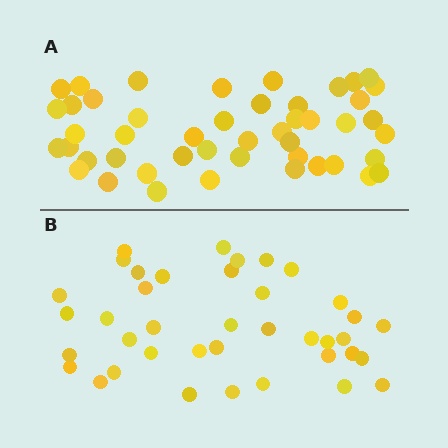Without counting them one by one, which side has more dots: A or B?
Region A (the top region) has more dots.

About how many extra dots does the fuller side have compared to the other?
Region A has roughly 8 or so more dots than region B.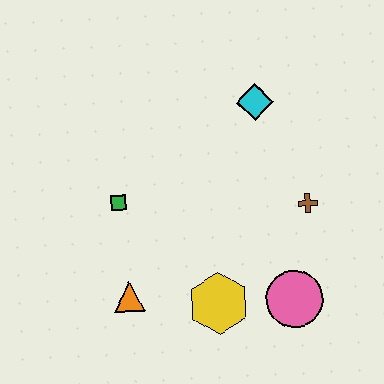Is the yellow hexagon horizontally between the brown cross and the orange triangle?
Yes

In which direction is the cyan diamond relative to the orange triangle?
The cyan diamond is above the orange triangle.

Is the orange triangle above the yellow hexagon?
Yes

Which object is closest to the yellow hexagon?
The pink circle is closest to the yellow hexagon.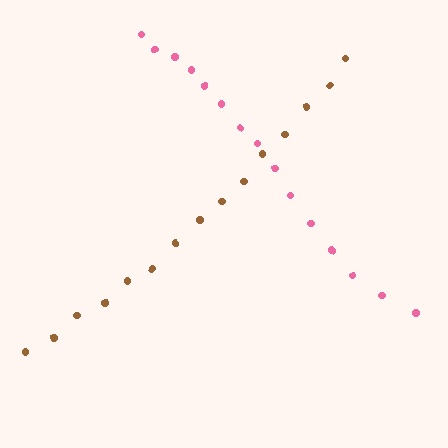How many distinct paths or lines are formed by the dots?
There are 2 distinct paths.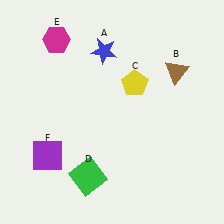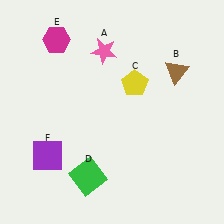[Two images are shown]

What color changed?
The star (A) changed from blue in Image 1 to pink in Image 2.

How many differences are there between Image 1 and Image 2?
There is 1 difference between the two images.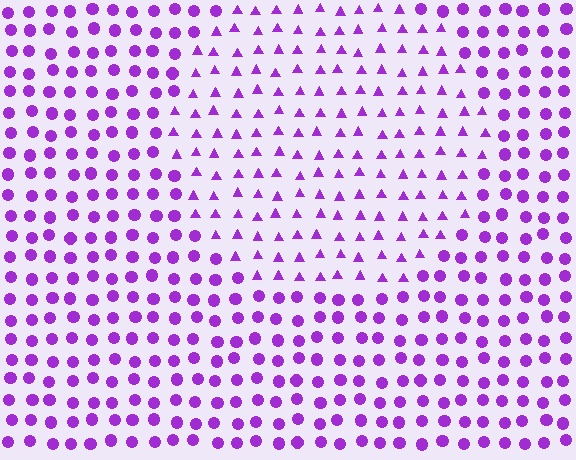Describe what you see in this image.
The image is filled with small purple elements arranged in a uniform grid. A circle-shaped region contains triangles, while the surrounding area contains circles. The boundary is defined purely by the change in element shape.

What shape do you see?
I see a circle.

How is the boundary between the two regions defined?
The boundary is defined by a change in element shape: triangles inside vs. circles outside. All elements share the same color and spacing.